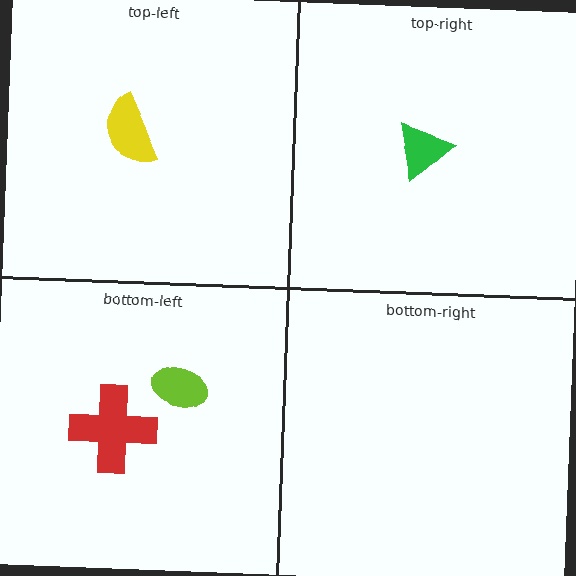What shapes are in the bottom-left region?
The red cross, the lime ellipse.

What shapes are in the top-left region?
The yellow semicircle.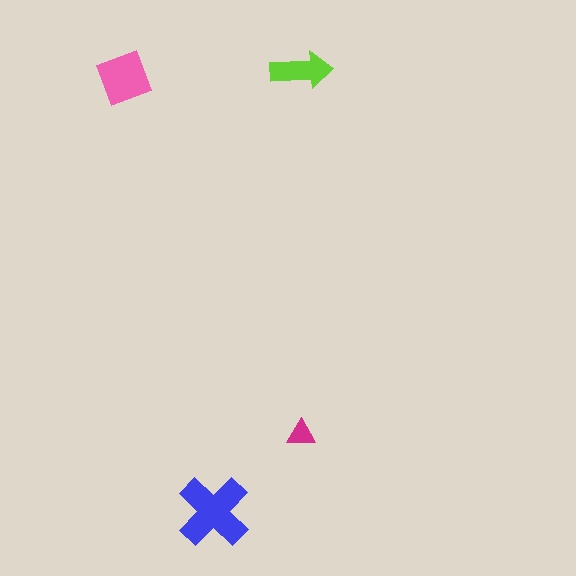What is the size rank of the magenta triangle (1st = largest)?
4th.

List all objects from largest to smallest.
The blue cross, the pink square, the lime arrow, the magenta triangle.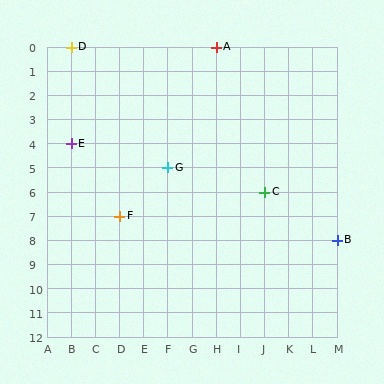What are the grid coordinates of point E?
Point E is at grid coordinates (B, 4).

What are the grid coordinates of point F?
Point F is at grid coordinates (D, 7).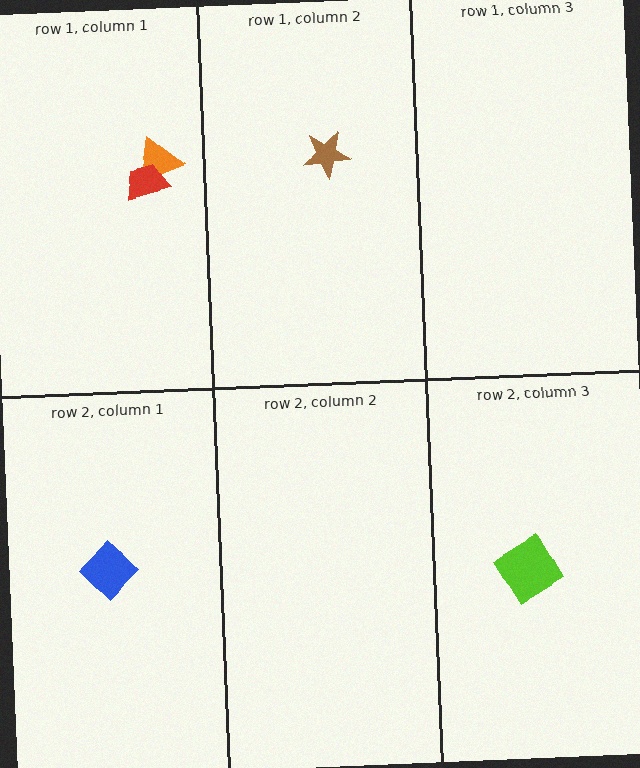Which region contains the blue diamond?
The row 2, column 1 region.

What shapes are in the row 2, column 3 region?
The lime diamond.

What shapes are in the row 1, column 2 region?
The brown star.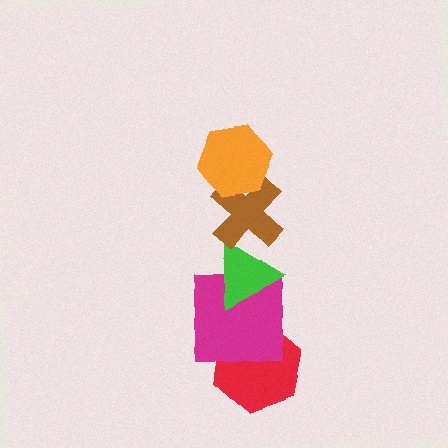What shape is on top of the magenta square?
The green triangle is on top of the magenta square.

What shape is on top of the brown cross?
The orange hexagon is on top of the brown cross.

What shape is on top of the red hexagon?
The magenta square is on top of the red hexagon.